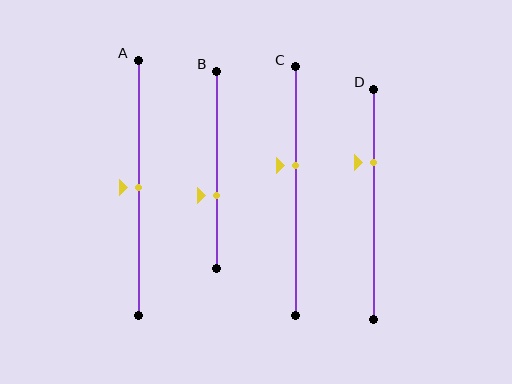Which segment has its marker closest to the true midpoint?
Segment A has its marker closest to the true midpoint.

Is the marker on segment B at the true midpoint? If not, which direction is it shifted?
No, the marker on segment B is shifted downward by about 13% of the segment length.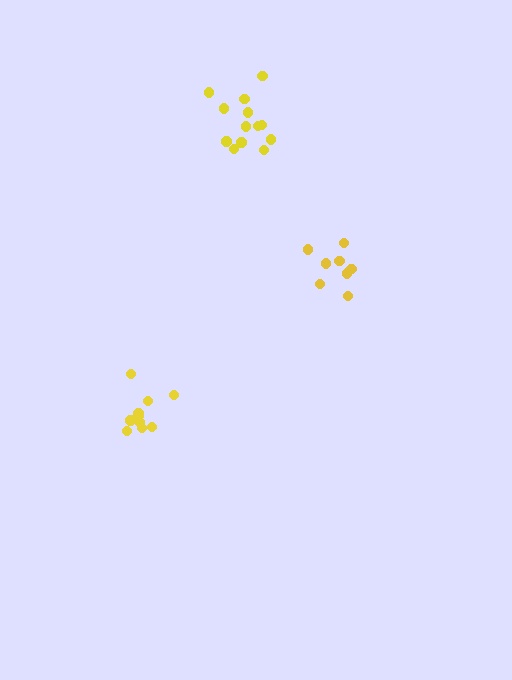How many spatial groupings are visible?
There are 3 spatial groupings.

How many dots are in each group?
Group 1: 10 dots, Group 2: 13 dots, Group 3: 8 dots (31 total).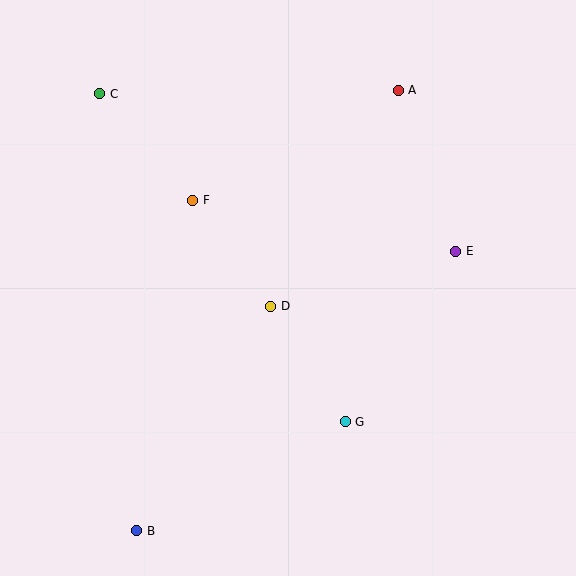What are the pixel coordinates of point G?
Point G is at (345, 422).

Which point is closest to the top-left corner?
Point C is closest to the top-left corner.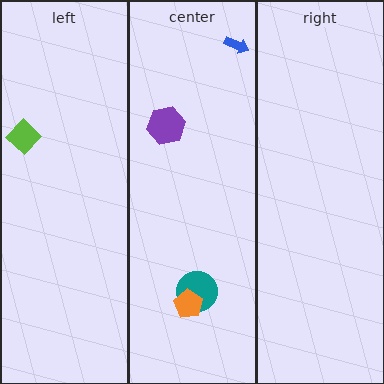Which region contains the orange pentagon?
The center region.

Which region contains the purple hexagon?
The center region.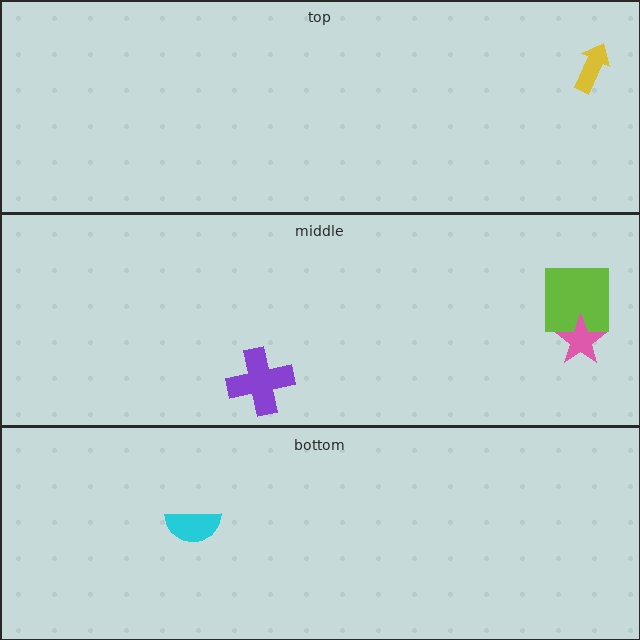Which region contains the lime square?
The middle region.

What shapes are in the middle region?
The lime square, the pink star, the purple cross.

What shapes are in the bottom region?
The cyan semicircle.